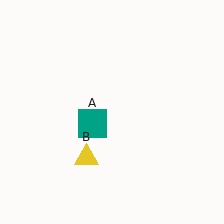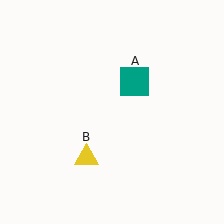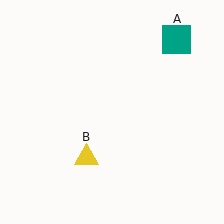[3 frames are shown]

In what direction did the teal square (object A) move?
The teal square (object A) moved up and to the right.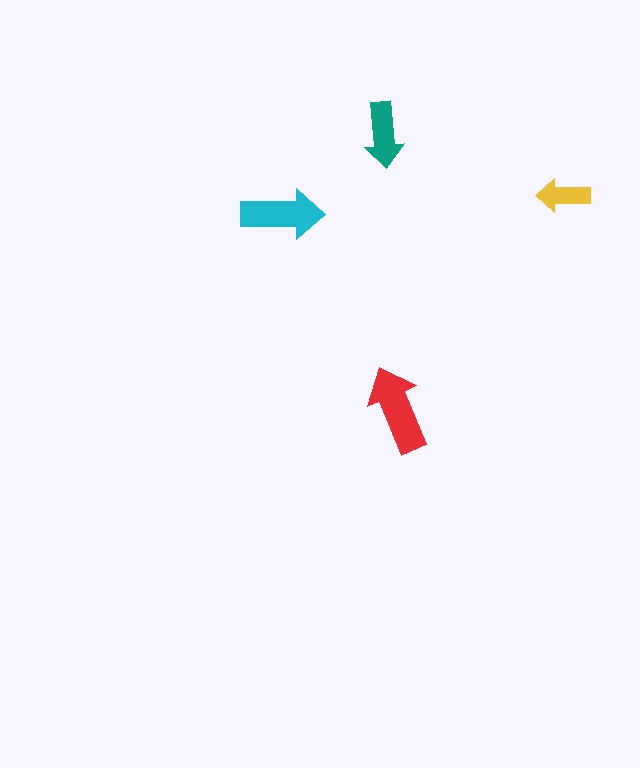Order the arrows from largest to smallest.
the red one, the cyan one, the teal one, the yellow one.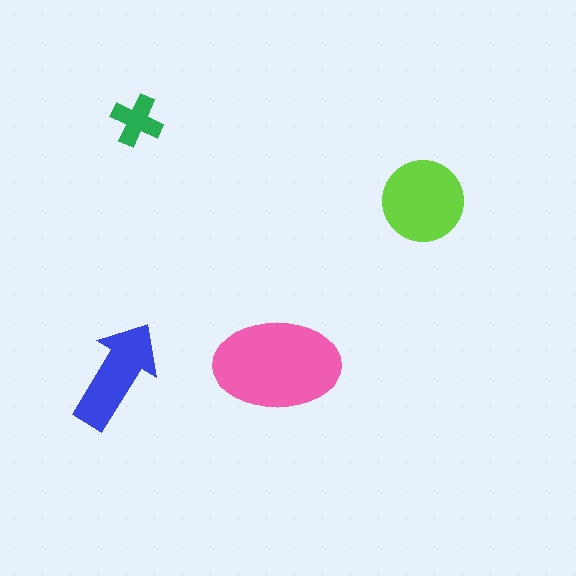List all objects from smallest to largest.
The green cross, the blue arrow, the lime circle, the pink ellipse.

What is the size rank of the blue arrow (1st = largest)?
3rd.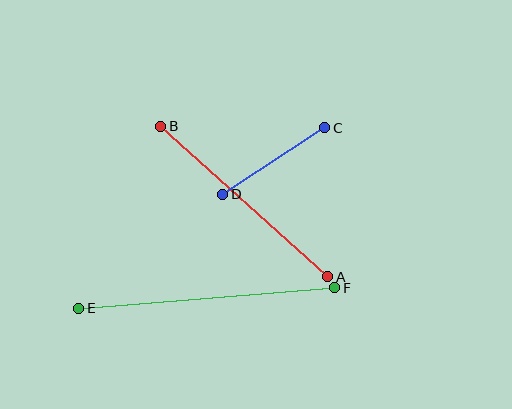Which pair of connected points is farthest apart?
Points E and F are farthest apart.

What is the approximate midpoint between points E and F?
The midpoint is at approximately (207, 298) pixels.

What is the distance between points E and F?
The distance is approximately 257 pixels.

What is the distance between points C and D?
The distance is approximately 122 pixels.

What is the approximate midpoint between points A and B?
The midpoint is at approximately (244, 201) pixels.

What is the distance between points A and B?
The distance is approximately 225 pixels.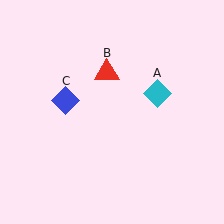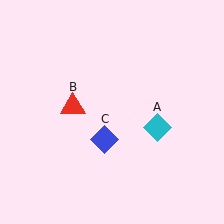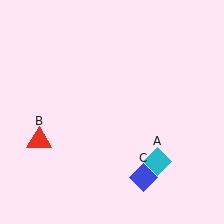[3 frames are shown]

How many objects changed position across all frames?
3 objects changed position: cyan diamond (object A), red triangle (object B), blue diamond (object C).